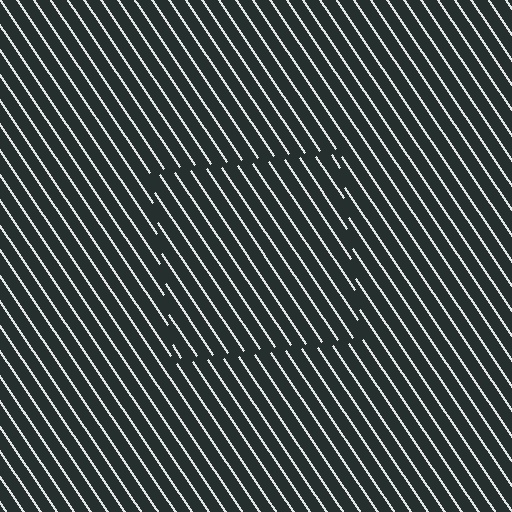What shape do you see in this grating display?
An illusory square. The interior of the shape contains the same grating, shifted by half a period — the contour is defined by the phase discontinuity where line-ends from the inner and outer gratings abut.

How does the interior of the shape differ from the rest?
The interior of the shape contains the same grating, shifted by half a period — the contour is defined by the phase discontinuity where line-ends from the inner and outer gratings abut.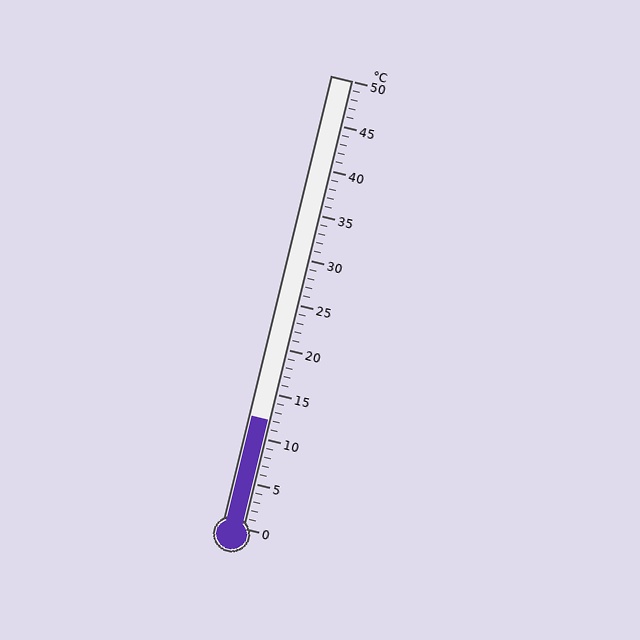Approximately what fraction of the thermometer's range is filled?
The thermometer is filled to approximately 25% of its range.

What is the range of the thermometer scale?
The thermometer scale ranges from 0°C to 50°C.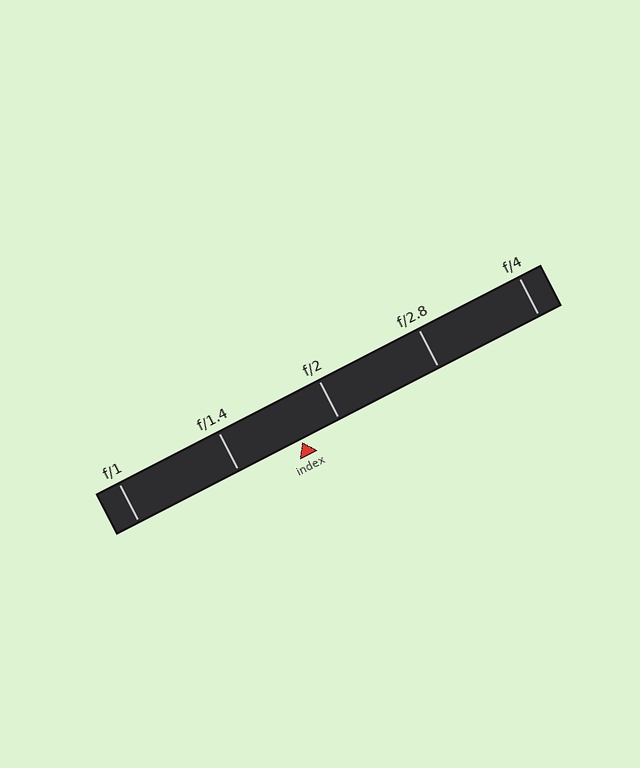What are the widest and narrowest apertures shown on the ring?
The widest aperture shown is f/1 and the narrowest is f/4.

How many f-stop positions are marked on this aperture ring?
There are 5 f-stop positions marked.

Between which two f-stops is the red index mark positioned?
The index mark is between f/1.4 and f/2.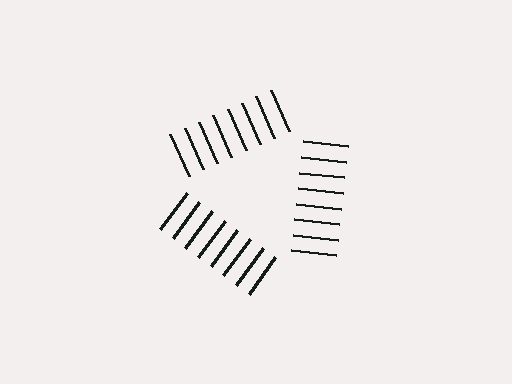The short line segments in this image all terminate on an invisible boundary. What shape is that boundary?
An illusory triangle — the line segments terminate on its edges but no continuous stroke is drawn.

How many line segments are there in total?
24 — 8 along each of the 3 edges.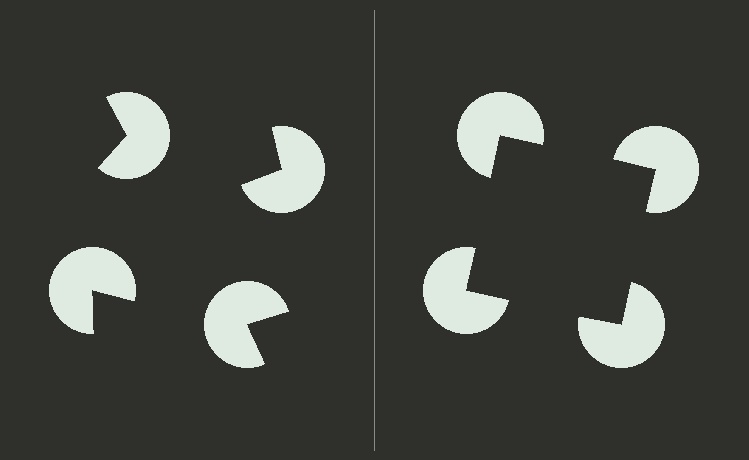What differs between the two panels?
The pac-man discs are positioned identically on both sides; only the wedge orientations differ. On the right they align to a square; on the left they are misaligned.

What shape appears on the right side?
An illusory square.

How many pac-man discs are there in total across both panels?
8 — 4 on each side.